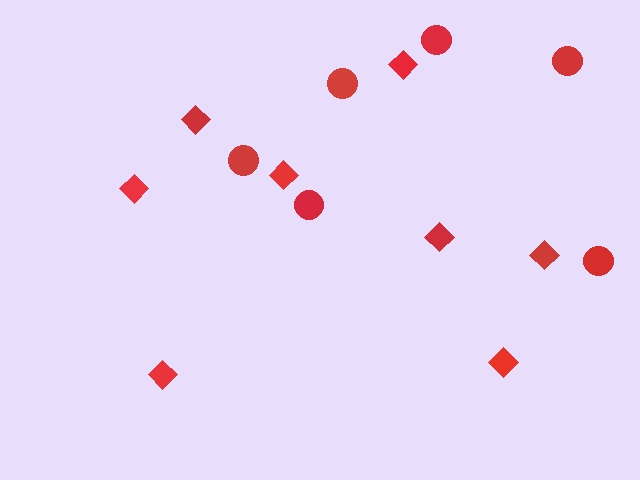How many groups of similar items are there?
There are 2 groups: one group of circles (6) and one group of diamonds (8).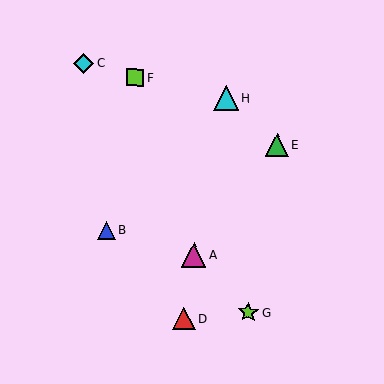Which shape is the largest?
The magenta triangle (labeled A) is the largest.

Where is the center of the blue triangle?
The center of the blue triangle is at (106, 230).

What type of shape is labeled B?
Shape B is a blue triangle.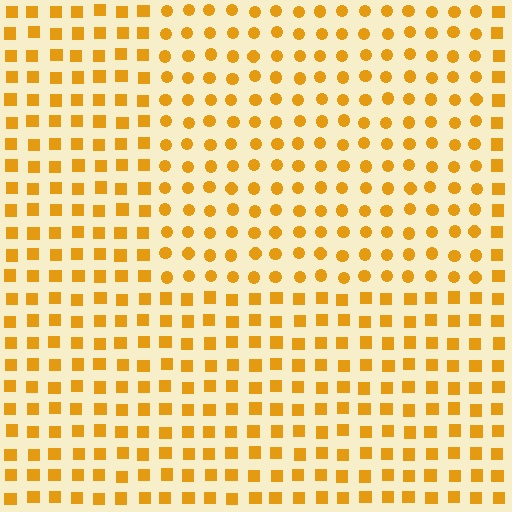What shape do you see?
I see a rectangle.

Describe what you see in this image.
The image is filled with small orange elements arranged in a uniform grid. A rectangle-shaped region contains circles, while the surrounding area contains squares. The boundary is defined purely by the change in element shape.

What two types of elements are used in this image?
The image uses circles inside the rectangle region and squares outside it.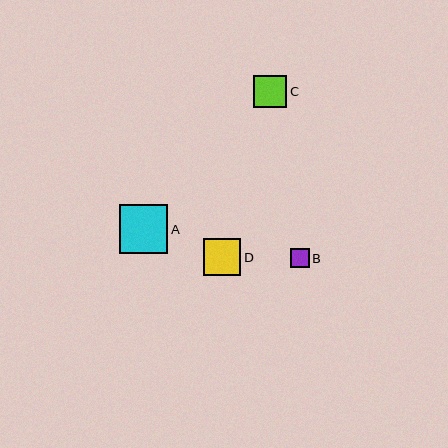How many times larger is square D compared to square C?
Square D is approximately 1.1 times the size of square C.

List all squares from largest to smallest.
From largest to smallest: A, D, C, B.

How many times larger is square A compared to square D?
Square A is approximately 1.3 times the size of square D.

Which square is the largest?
Square A is the largest with a size of approximately 49 pixels.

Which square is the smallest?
Square B is the smallest with a size of approximately 19 pixels.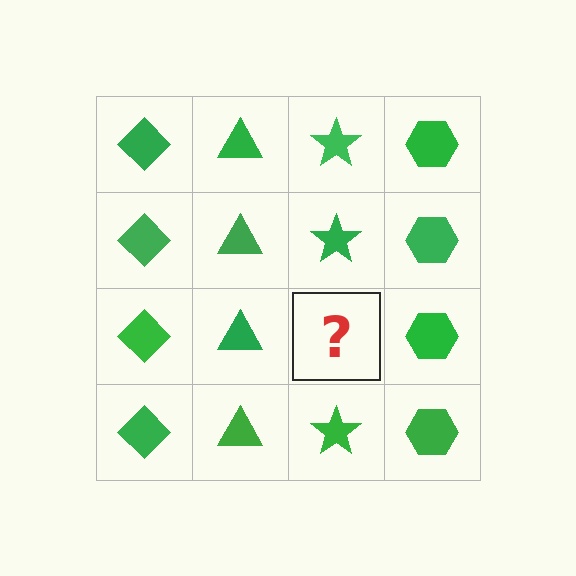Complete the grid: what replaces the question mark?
The question mark should be replaced with a green star.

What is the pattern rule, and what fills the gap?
The rule is that each column has a consistent shape. The gap should be filled with a green star.